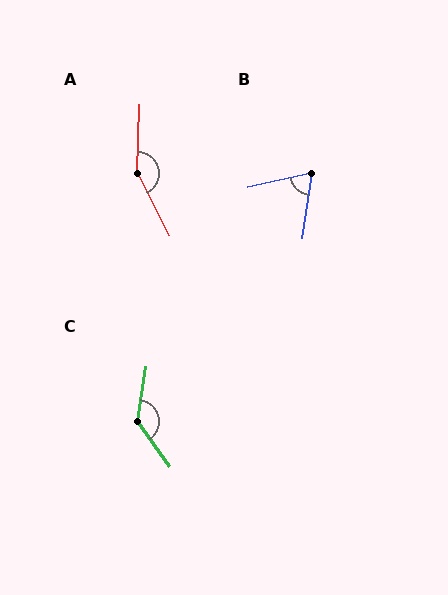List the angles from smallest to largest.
B (70°), C (136°), A (151°).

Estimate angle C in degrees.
Approximately 136 degrees.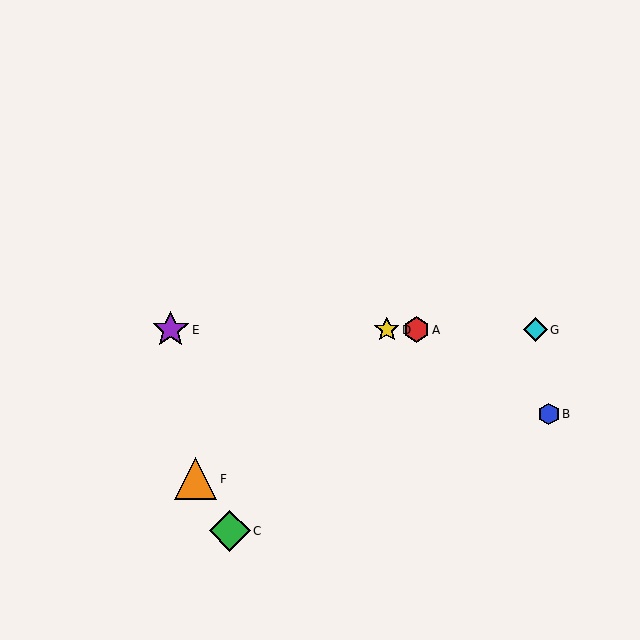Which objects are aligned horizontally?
Objects A, D, E, G are aligned horizontally.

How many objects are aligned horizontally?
4 objects (A, D, E, G) are aligned horizontally.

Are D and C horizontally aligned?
No, D is at y≈330 and C is at y≈531.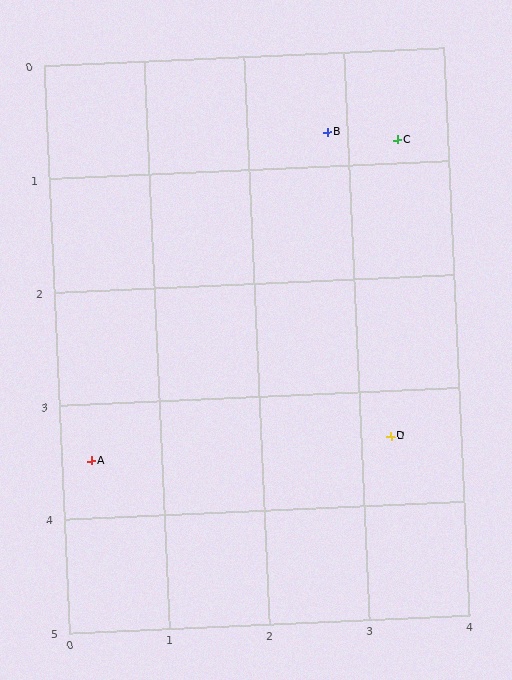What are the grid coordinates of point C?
Point C is at approximately (3.5, 0.8).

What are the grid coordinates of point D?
Point D is at approximately (3.3, 3.4).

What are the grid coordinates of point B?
Point B is at approximately (2.8, 0.7).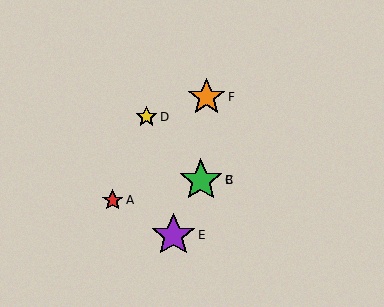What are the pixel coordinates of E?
Object E is at (173, 235).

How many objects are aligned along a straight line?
3 objects (B, C, E) are aligned along a straight line.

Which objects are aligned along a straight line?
Objects B, C, E are aligned along a straight line.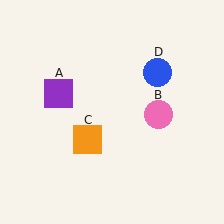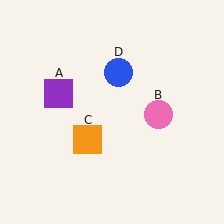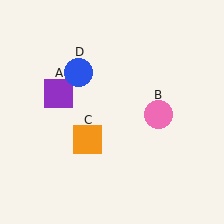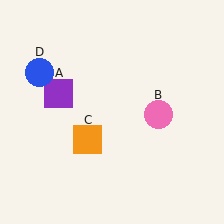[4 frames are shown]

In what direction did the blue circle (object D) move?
The blue circle (object D) moved left.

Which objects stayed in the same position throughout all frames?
Purple square (object A) and pink circle (object B) and orange square (object C) remained stationary.